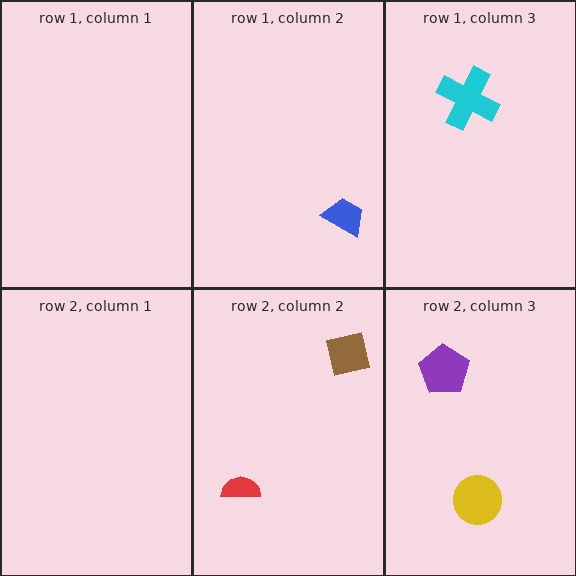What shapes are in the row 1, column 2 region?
The blue trapezoid.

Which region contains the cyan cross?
The row 1, column 3 region.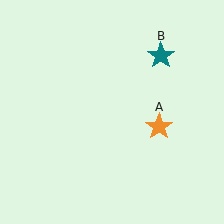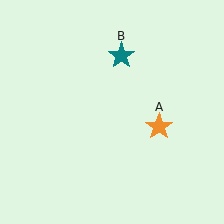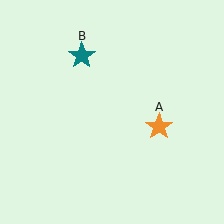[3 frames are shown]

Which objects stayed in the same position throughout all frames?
Orange star (object A) remained stationary.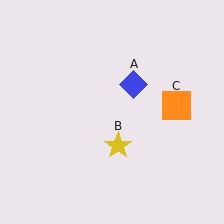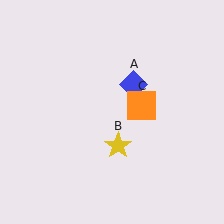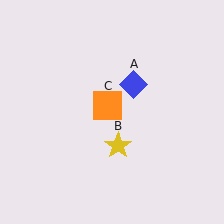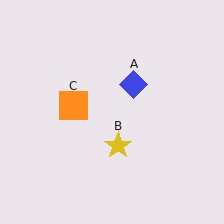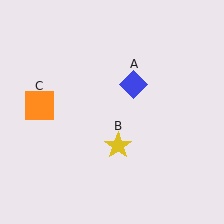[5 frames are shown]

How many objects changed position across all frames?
1 object changed position: orange square (object C).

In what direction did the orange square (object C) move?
The orange square (object C) moved left.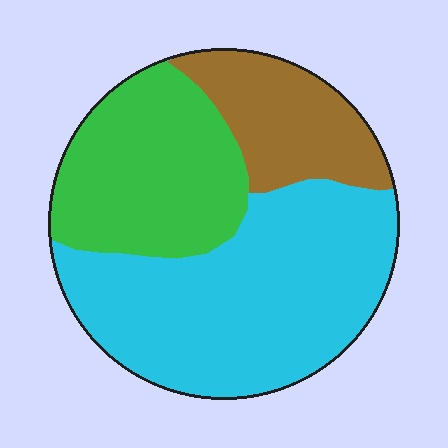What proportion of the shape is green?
Green covers 30% of the shape.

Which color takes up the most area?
Cyan, at roughly 50%.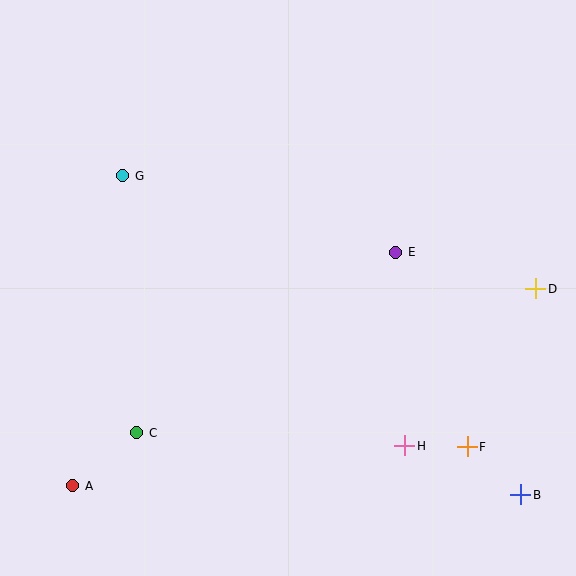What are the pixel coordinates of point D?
Point D is at (536, 289).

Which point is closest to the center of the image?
Point E at (396, 252) is closest to the center.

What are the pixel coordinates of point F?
Point F is at (467, 447).